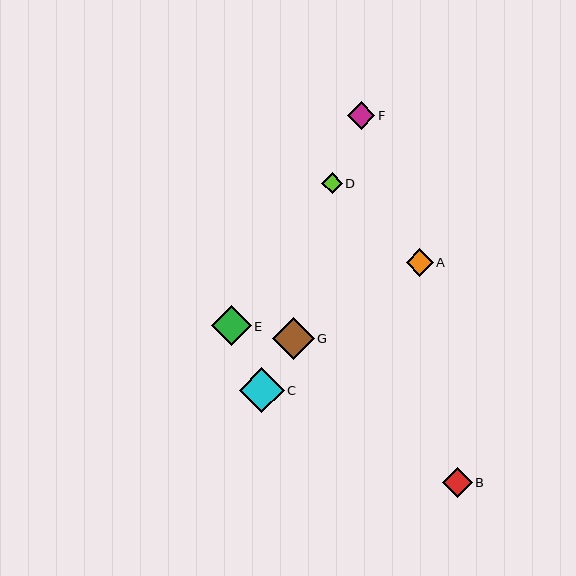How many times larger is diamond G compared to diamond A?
Diamond G is approximately 1.5 times the size of diamond A.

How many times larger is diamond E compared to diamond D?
Diamond E is approximately 1.9 times the size of diamond D.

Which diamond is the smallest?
Diamond D is the smallest with a size of approximately 20 pixels.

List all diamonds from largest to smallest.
From largest to smallest: C, G, E, B, F, A, D.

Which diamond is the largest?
Diamond C is the largest with a size of approximately 44 pixels.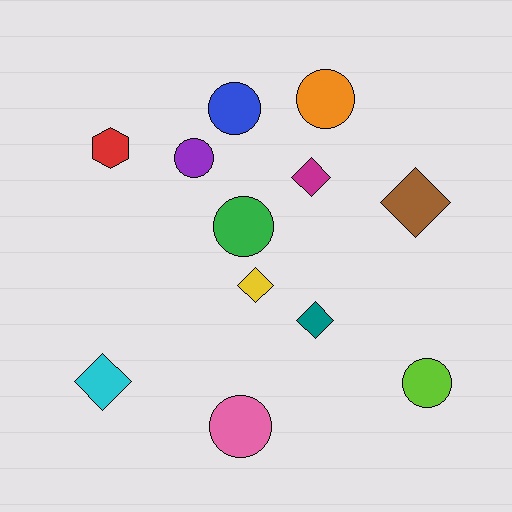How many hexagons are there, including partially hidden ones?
There is 1 hexagon.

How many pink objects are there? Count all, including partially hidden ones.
There is 1 pink object.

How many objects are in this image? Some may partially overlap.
There are 12 objects.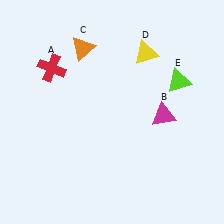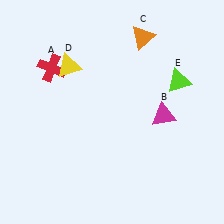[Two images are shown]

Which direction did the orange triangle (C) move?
The orange triangle (C) moved right.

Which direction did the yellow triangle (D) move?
The yellow triangle (D) moved left.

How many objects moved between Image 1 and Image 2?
2 objects moved between the two images.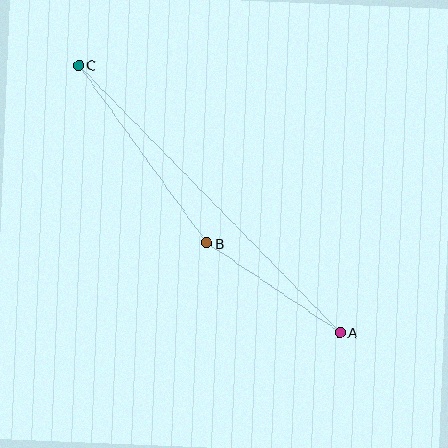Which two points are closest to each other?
Points A and B are closest to each other.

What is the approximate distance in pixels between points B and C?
The distance between B and C is approximately 220 pixels.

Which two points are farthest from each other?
Points A and C are farthest from each other.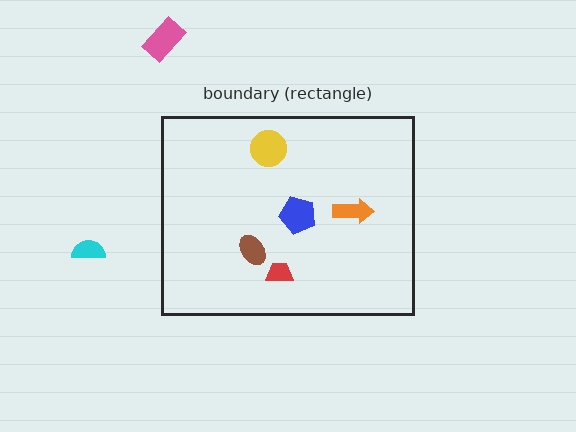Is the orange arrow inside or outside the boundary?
Inside.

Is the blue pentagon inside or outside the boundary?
Inside.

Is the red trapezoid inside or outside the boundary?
Inside.